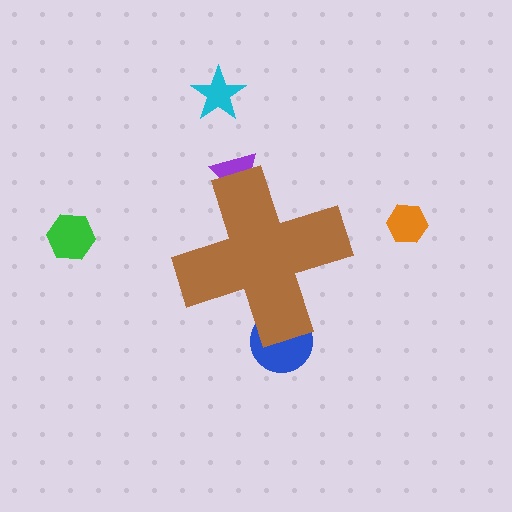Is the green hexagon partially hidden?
No, the green hexagon is fully visible.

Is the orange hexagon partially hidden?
No, the orange hexagon is fully visible.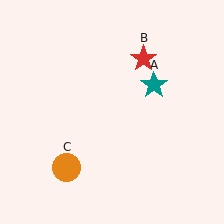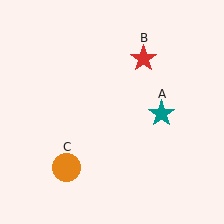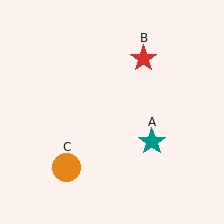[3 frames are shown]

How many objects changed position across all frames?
1 object changed position: teal star (object A).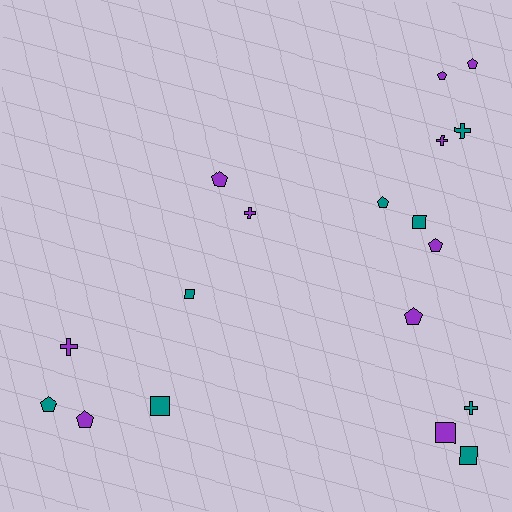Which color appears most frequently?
Purple, with 10 objects.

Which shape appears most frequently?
Pentagon, with 8 objects.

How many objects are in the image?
There are 18 objects.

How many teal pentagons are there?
There are 2 teal pentagons.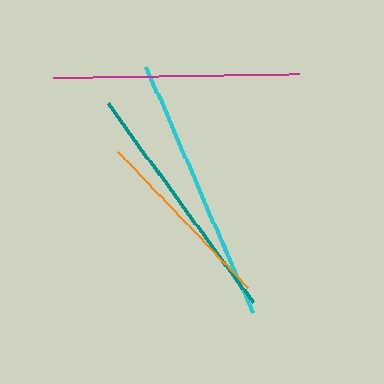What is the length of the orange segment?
The orange segment is approximately 188 pixels long.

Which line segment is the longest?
The cyan line is the longest at approximately 268 pixels.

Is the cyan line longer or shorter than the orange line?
The cyan line is longer than the orange line.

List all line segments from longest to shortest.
From longest to shortest: cyan, magenta, teal, orange.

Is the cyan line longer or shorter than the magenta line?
The cyan line is longer than the magenta line.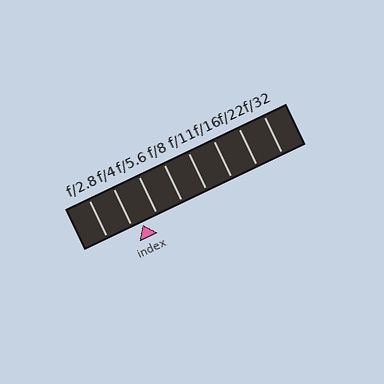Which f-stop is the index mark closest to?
The index mark is closest to f/4.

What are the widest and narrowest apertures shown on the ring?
The widest aperture shown is f/2.8 and the narrowest is f/32.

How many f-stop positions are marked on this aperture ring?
There are 8 f-stop positions marked.